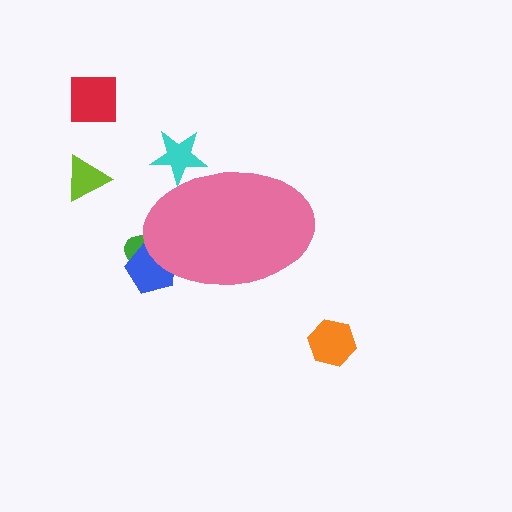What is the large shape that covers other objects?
A pink ellipse.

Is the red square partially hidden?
No, the red square is fully visible.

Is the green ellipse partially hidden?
Yes, the green ellipse is partially hidden behind the pink ellipse.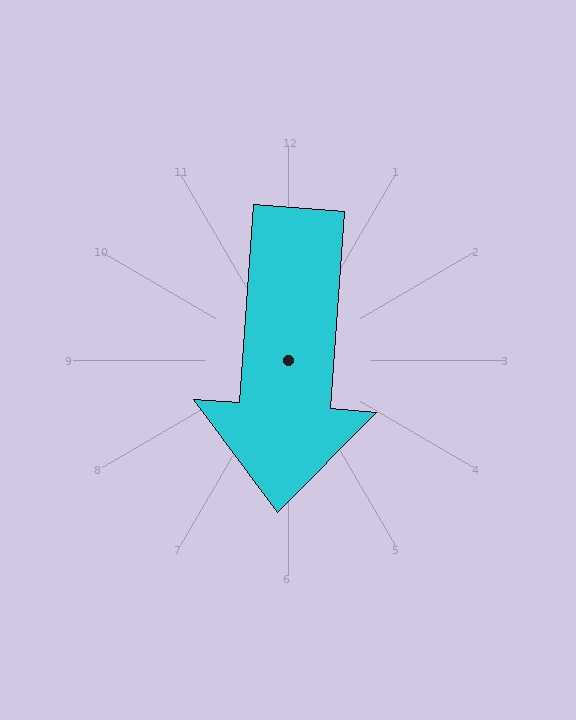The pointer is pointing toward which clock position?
Roughly 6 o'clock.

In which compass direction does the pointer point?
South.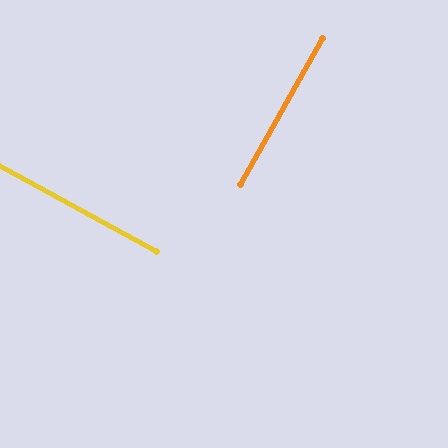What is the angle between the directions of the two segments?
Approximately 89 degrees.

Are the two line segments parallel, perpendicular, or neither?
Perpendicular — they meet at approximately 89°.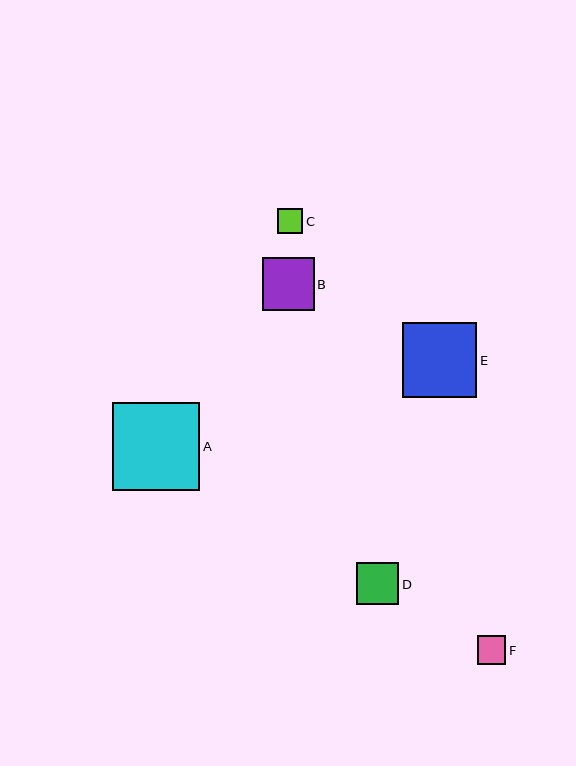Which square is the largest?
Square A is the largest with a size of approximately 88 pixels.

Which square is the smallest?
Square C is the smallest with a size of approximately 26 pixels.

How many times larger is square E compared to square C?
Square E is approximately 2.9 times the size of square C.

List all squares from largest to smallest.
From largest to smallest: A, E, B, D, F, C.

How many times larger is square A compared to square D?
Square A is approximately 2.1 times the size of square D.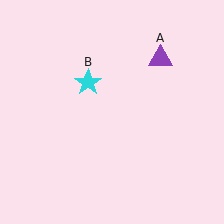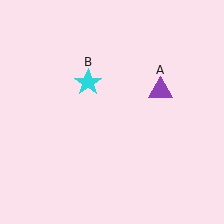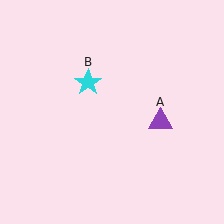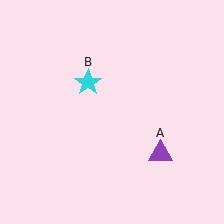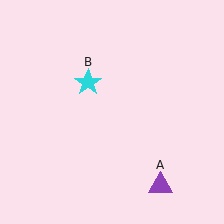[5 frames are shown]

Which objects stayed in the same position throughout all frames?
Cyan star (object B) remained stationary.